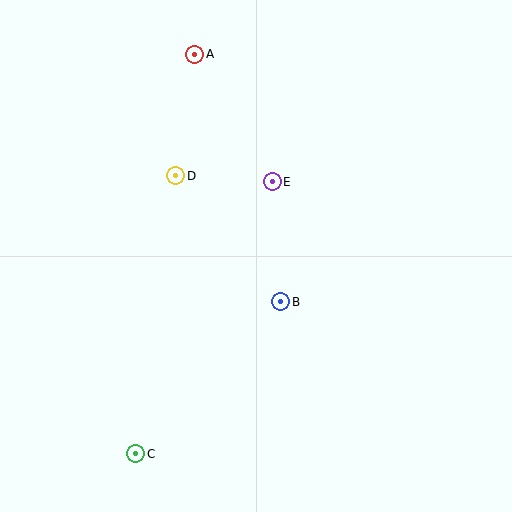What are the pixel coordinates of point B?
Point B is at (281, 302).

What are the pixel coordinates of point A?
Point A is at (195, 54).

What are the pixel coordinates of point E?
Point E is at (272, 182).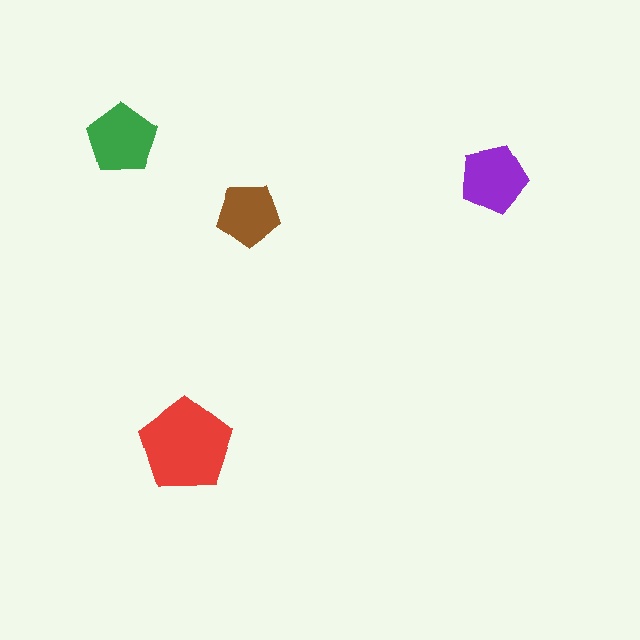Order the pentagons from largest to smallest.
the red one, the green one, the purple one, the brown one.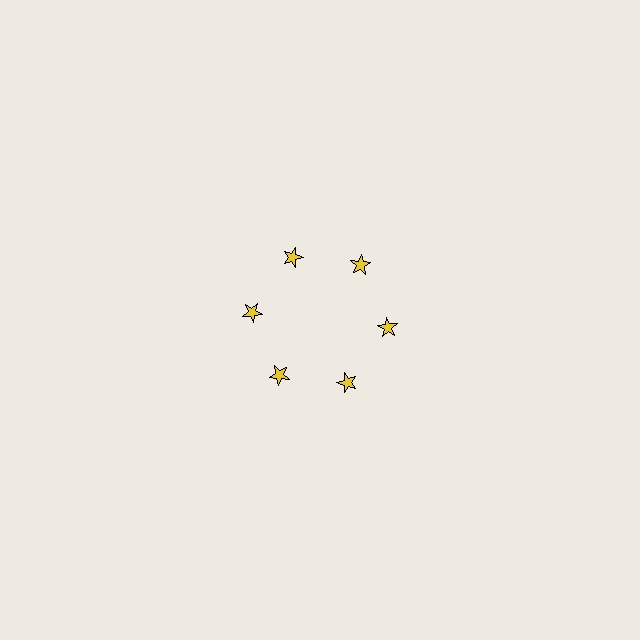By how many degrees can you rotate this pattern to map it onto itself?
The pattern maps onto itself every 60 degrees of rotation.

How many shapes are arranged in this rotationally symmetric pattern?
There are 6 shapes, arranged in 6 groups of 1.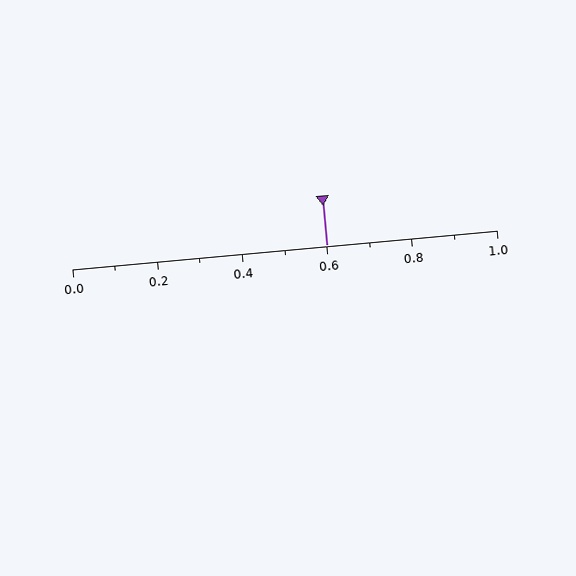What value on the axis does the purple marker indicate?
The marker indicates approximately 0.6.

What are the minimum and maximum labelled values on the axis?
The axis runs from 0.0 to 1.0.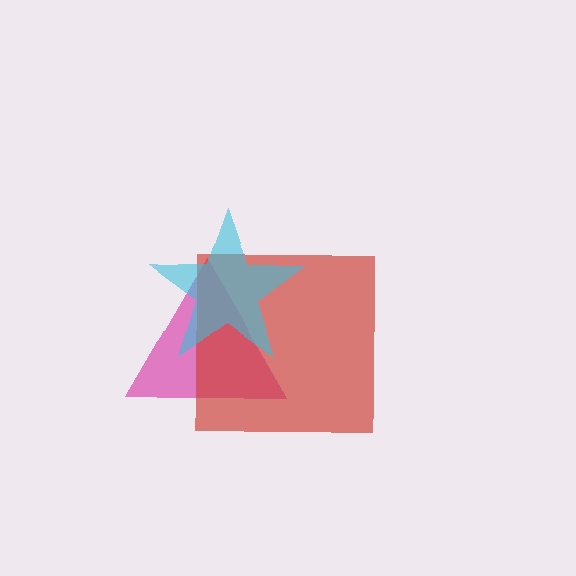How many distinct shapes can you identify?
There are 3 distinct shapes: a magenta triangle, a red square, a cyan star.